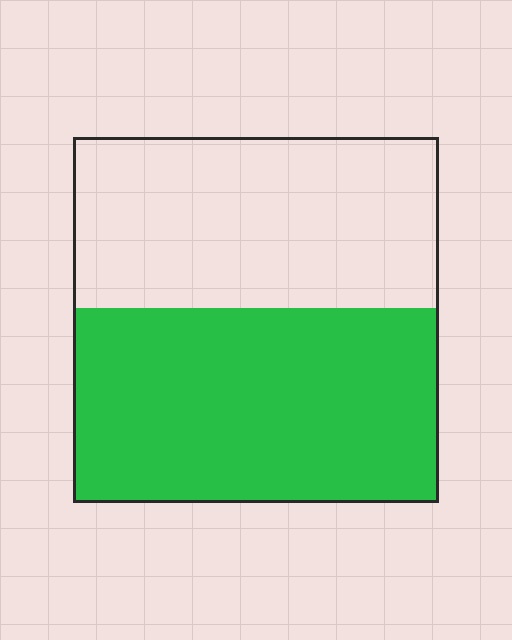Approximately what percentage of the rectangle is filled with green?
Approximately 55%.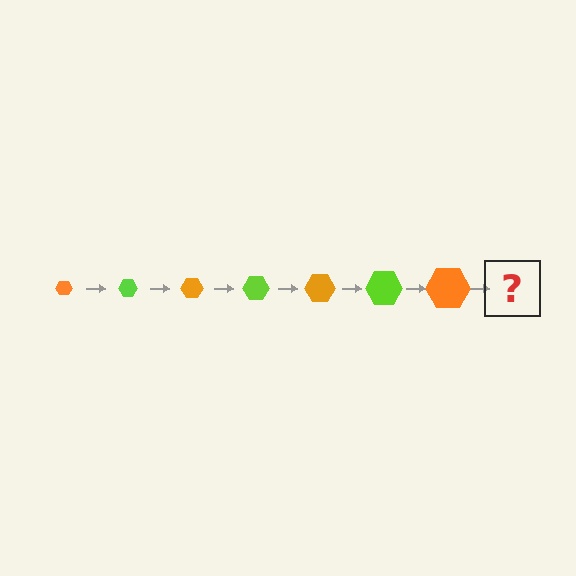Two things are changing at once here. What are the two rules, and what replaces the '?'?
The two rules are that the hexagon grows larger each step and the color cycles through orange and lime. The '?' should be a lime hexagon, larger than the previous one.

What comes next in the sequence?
The next element should be a lime hexagon, larger than the previous one.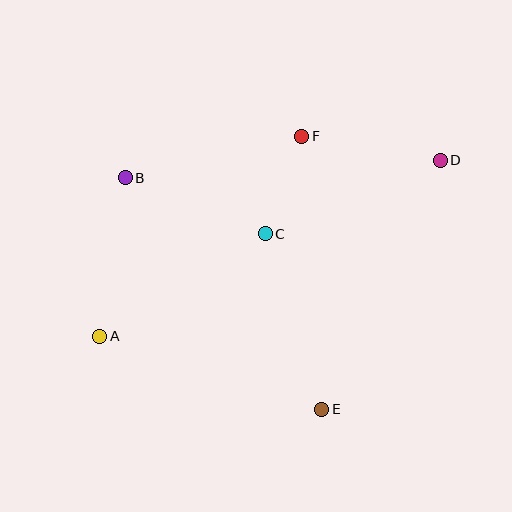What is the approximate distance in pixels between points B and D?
The distance between B and D is approximately 316 pixels.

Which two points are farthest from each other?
Points A and D are farthest from each other.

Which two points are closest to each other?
Points C and F are closest to each other.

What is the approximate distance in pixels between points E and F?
The distance between E and F is approximately 274 pixels.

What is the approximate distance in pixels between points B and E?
The distance between B and E is approximately 304 pixels.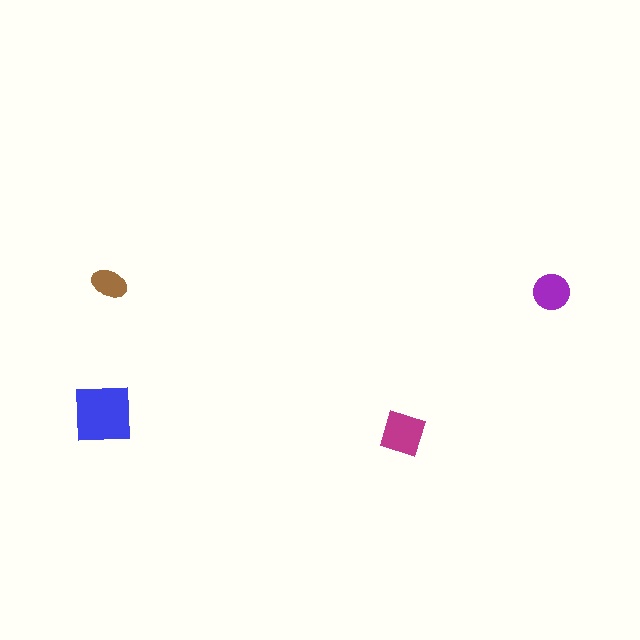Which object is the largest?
The blue square.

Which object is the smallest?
The brown ellipse.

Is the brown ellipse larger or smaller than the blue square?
Smaller.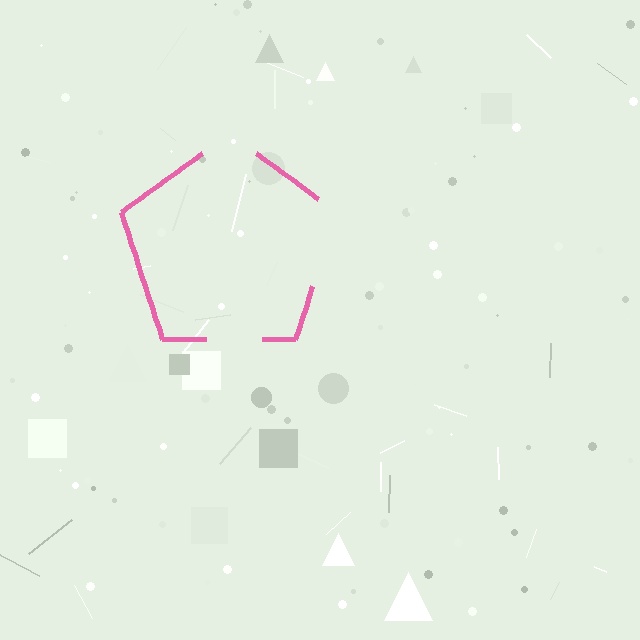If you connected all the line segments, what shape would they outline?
They would outline a pentagon.